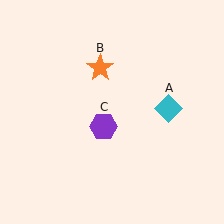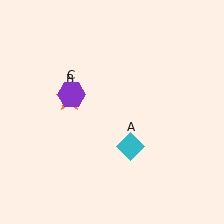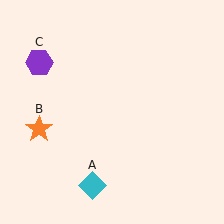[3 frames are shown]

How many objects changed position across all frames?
3 objects changed position: cyan diamond (object A), orange star (object B), purple hexagon (object C).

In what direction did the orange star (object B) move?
The orange star (object B) moved down and to the left.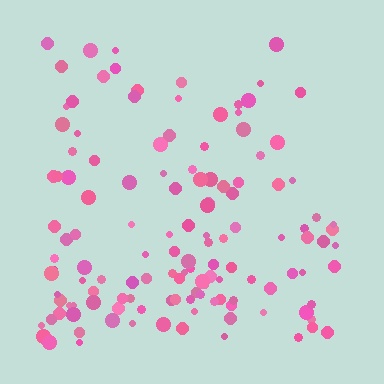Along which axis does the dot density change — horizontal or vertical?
Vertical.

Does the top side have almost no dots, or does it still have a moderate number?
Still a moderate number, just noticeably fewer than the bottom.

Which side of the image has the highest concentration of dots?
The bottom.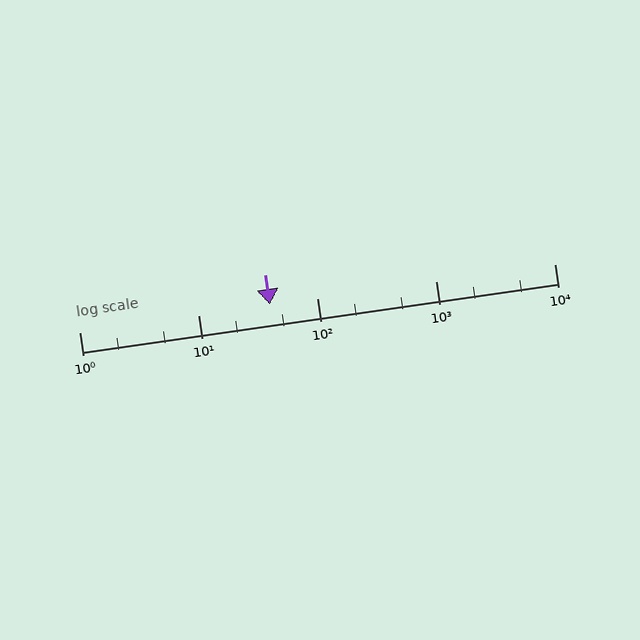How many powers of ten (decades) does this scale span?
The scale spans 4 decades, from 1 to 10000.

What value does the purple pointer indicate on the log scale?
The pointer indicates approximately 40.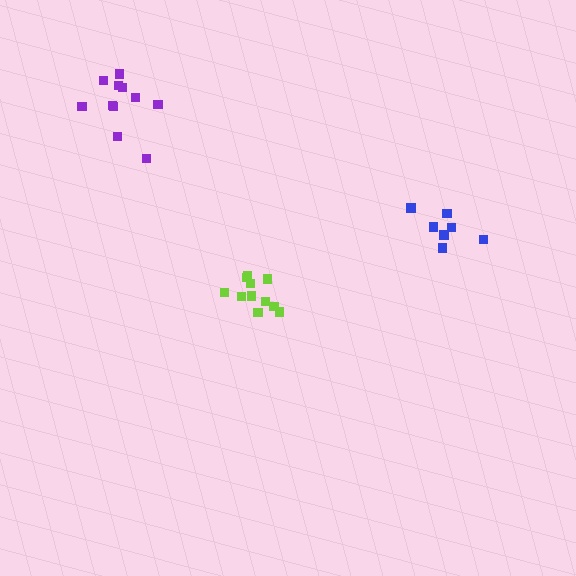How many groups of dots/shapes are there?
There are 3 groups.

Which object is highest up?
The purple cluster is topmost.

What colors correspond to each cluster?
The clusters are colored: blue, purple, lime.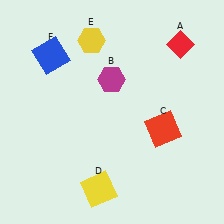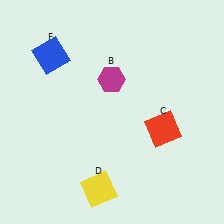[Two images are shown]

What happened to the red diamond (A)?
The red diamond (A) was removed in Image 2. It was in the top-right area of Image 1.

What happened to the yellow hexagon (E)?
The yellow hexagon (E) was removed in Image 2. It was in the top-left area of Image 1.